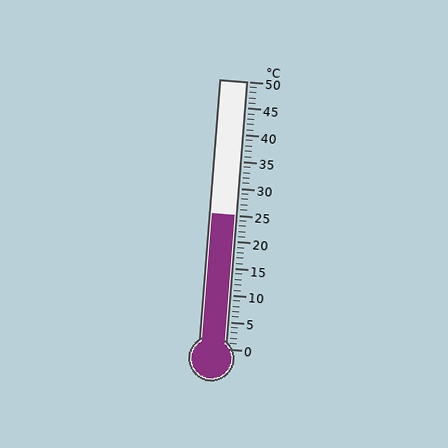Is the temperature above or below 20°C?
The temperature is above 20°C.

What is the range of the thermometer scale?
The thermometer scale ranges from 0°C to 50°C.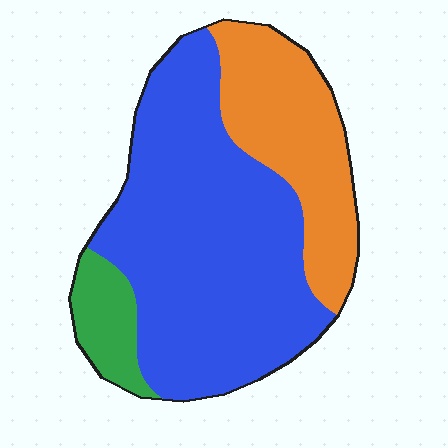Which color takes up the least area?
Green, at roughly 10%.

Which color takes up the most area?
Blue, at roughly 65%.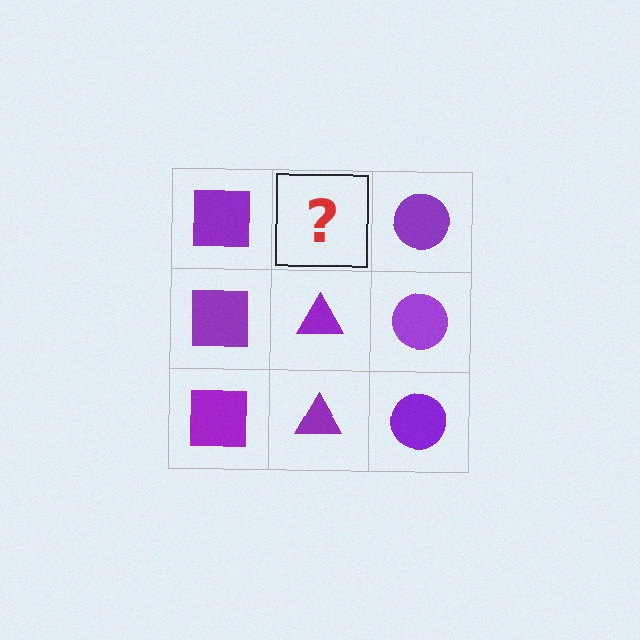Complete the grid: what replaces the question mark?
The question mark should be replaced with a purple triangle.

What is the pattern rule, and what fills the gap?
The rule is that each column has a consistent shape. The gap should be filled with a purple triangle.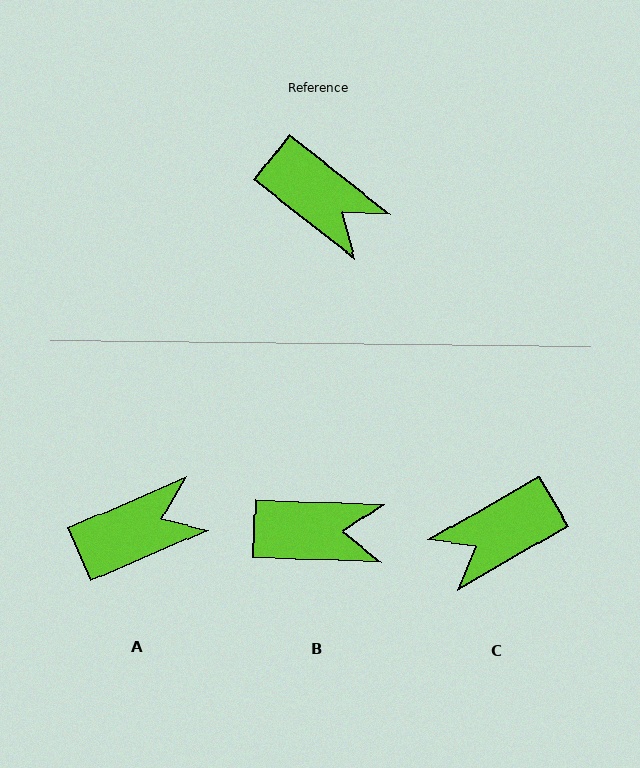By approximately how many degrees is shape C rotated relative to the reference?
Approximately 112 degrees clockwise.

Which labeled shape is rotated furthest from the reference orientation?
C, about 112 degrees away.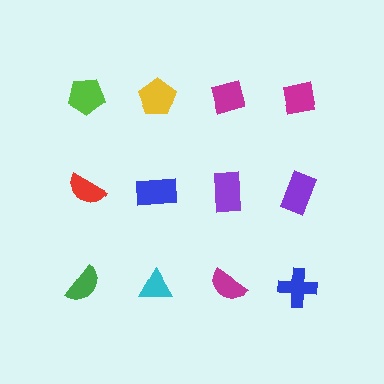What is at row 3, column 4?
A blue cross.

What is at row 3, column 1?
A green semicircle.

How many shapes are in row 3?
4 shapes.